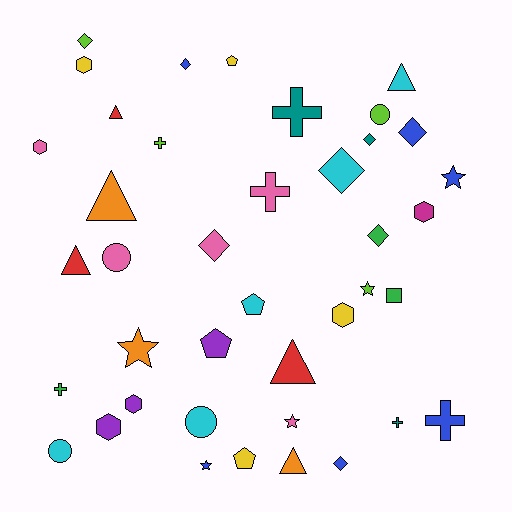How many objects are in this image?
There are 40 objects.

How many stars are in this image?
There are 5 stars.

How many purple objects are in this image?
There are 3 purple objects.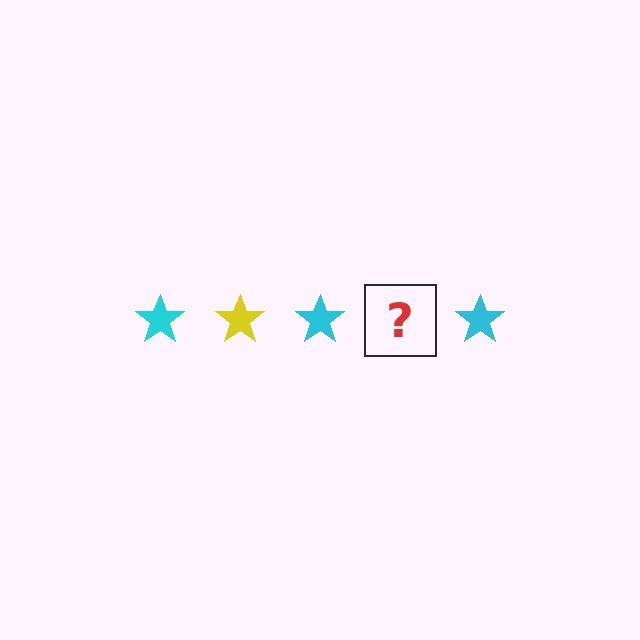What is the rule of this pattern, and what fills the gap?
The rule is that the pattern cycles through cyan, yellow stars. The gap should be filled with a yellow star.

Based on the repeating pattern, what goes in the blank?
The blank should be a yellow star.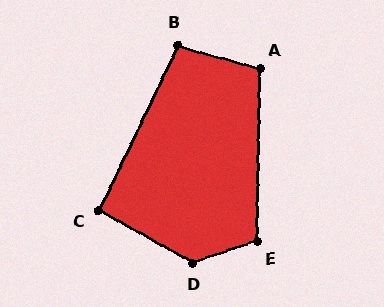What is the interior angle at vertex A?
Approximately 104 degrees (obtuse).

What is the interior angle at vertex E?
Approximately 110 degrees (obtuse).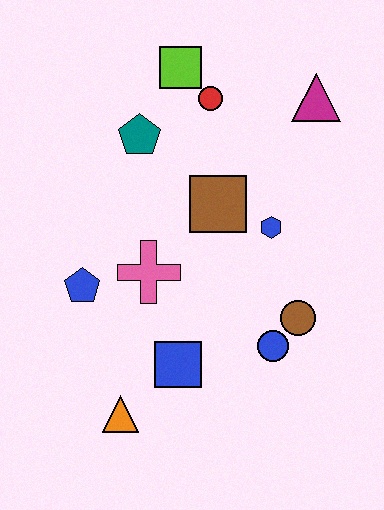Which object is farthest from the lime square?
The orange triangle is farthest from the lime square.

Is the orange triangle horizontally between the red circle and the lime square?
No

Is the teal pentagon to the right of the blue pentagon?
Yes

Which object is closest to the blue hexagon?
The brown square is closest to the blue hexagon.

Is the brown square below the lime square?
Yes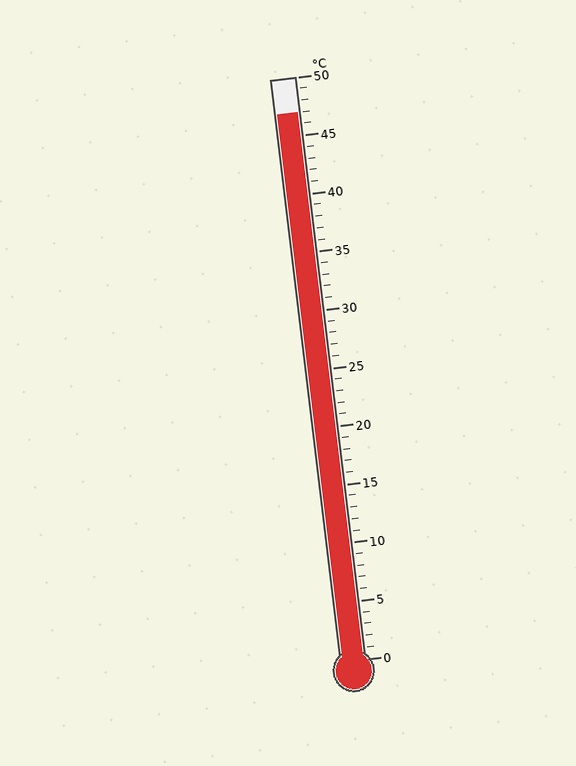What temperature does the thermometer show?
The thermometer shows approximately 47°C.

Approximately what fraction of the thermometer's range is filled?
The thermometer is filled to approximately 95% of its range.